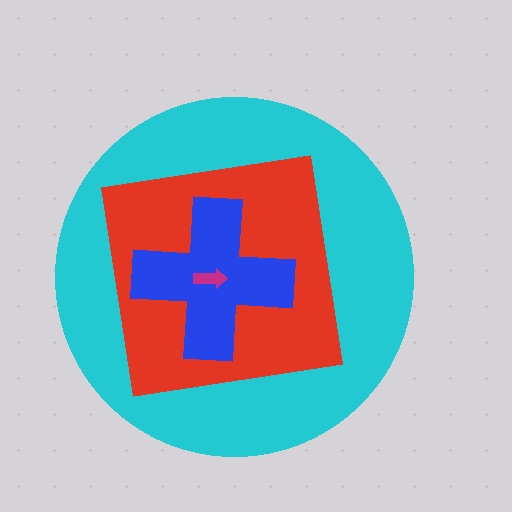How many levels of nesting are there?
4.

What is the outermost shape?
The cyan circle.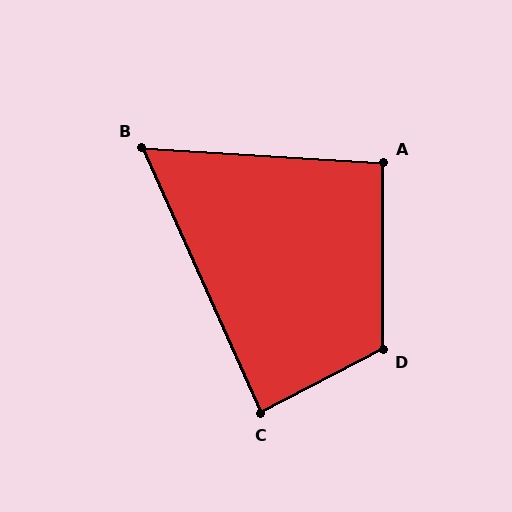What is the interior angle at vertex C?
Approximately 86 degrees (approximately right).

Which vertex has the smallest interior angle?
B, at approximately 62 degrees.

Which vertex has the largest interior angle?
D, at approximately 118 degrees.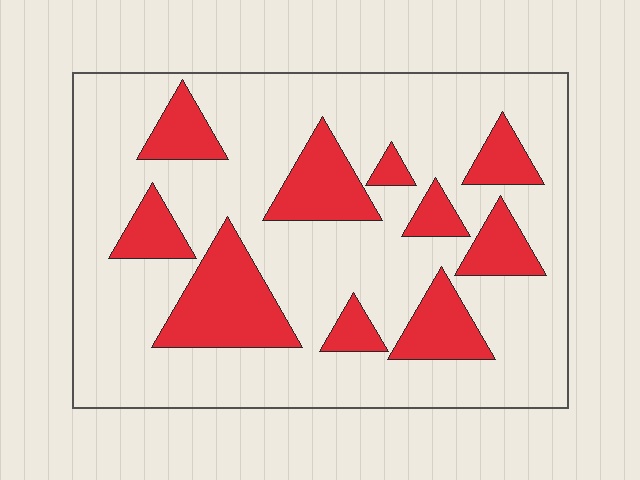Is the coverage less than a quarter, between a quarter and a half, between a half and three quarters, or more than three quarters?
Less than a quarter.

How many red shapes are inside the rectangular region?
10.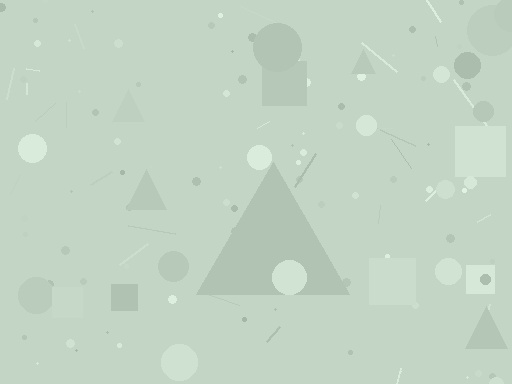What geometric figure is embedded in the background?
A triangle is embedded in the background.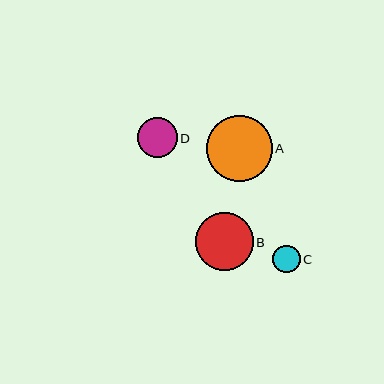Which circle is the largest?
Circle A is the largest with a size of approximately 66 pixels.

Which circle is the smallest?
Circle C is the smallest with a size of approximately 27 pixels.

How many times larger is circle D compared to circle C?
Circle D is approximately 1.5 times the size of circle C.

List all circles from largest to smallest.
From largest to smallest: A, B, D, C.